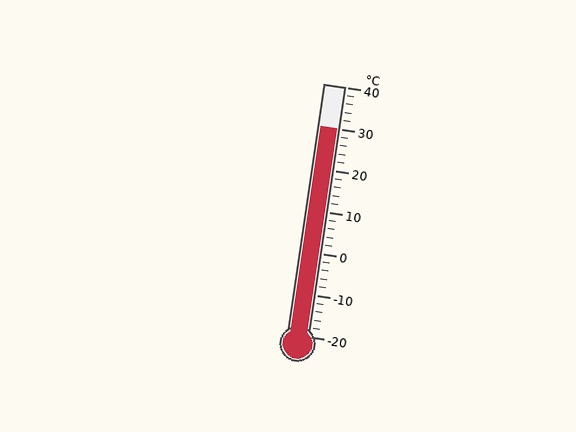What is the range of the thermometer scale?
The thermometer scale ranges from -20°C to 40°C.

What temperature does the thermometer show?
The thermometer shows approximately 30°C.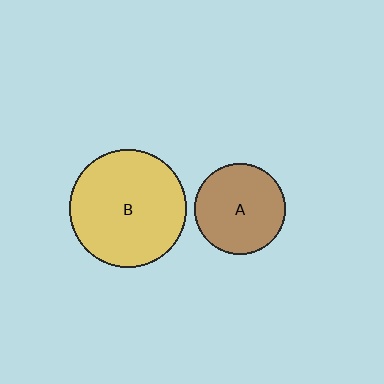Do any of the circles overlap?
No, none of the circles overlap.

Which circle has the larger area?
Circle B (yellow).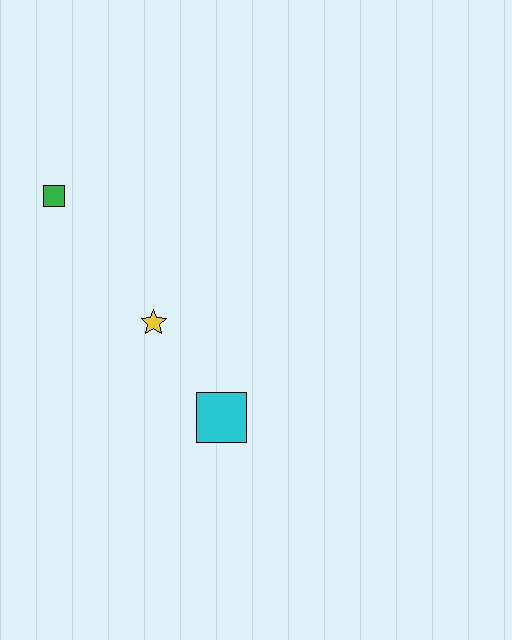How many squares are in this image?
There are 2 squares.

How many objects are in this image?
There are 3 objects.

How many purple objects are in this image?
There are no purple objects.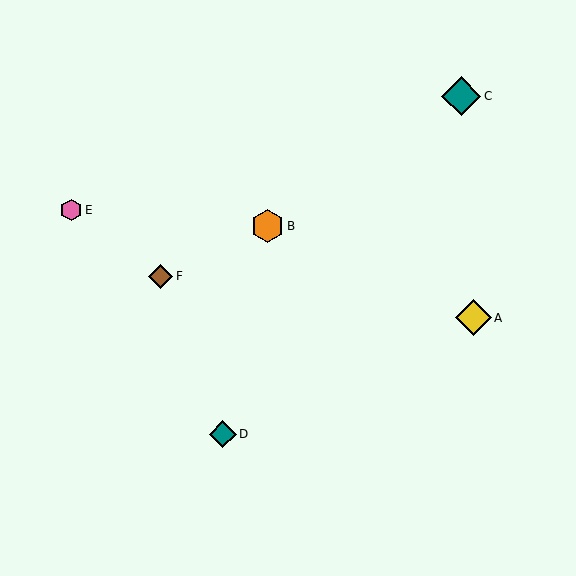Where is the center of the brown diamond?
The center of the brown diamond is at (161, 276).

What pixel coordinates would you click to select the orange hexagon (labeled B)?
Click at (268, 226) to select the orange hexagon B.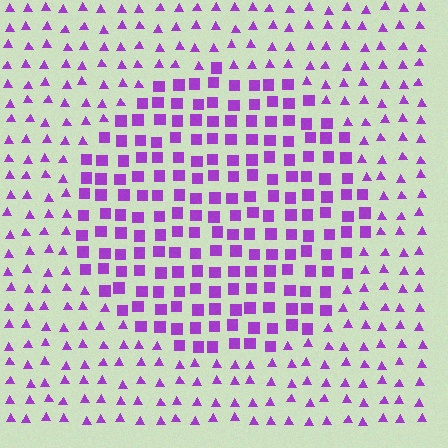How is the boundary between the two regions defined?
The boundary is defined by a change in element shape: squares inside vs. triangles outside. All elements share the same color and spacing.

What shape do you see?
I see a circle.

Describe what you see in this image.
The image is filled with small purple elements arranged in a uniform grid. A circle-shaped region contains squares, while the surrounding area contains triangles. The boundary is defined purely by the change in element shape.